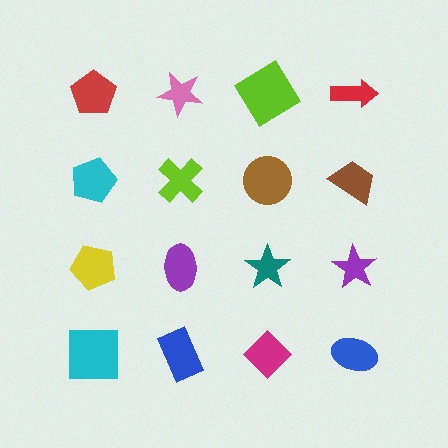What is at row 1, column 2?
A pink star.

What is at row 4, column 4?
A blue ellipse.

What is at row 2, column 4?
A brown trapezoid.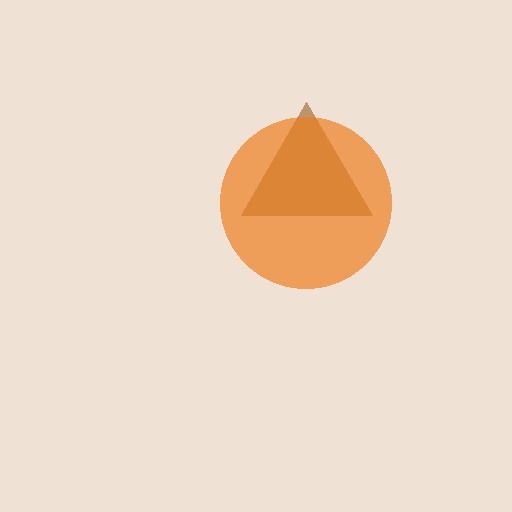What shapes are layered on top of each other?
The layered shapes are: a brown triangle, an orange circle.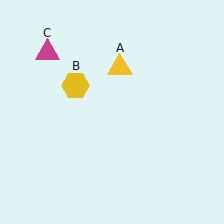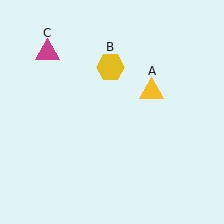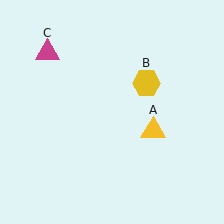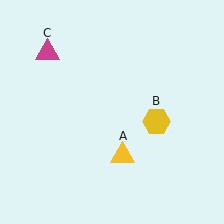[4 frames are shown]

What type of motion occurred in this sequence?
The yellow triangle (object A), yellow hexagon (object B) rotated clockwise around the center of the scene.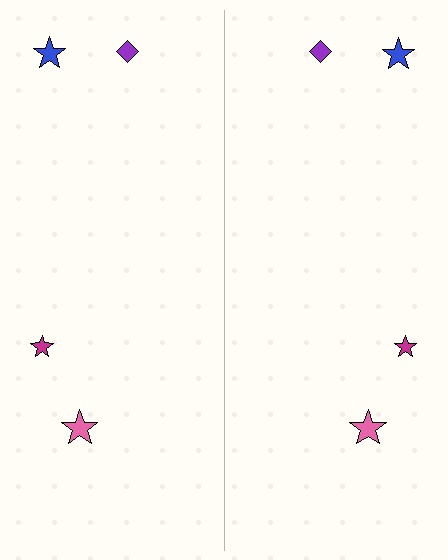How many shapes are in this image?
There are 8 shapes in this image.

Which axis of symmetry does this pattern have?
The pattern has a vertical axis of symmetry running through the center of the image.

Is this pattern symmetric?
Yes, this pattern has bilateral (reflection) symmetry.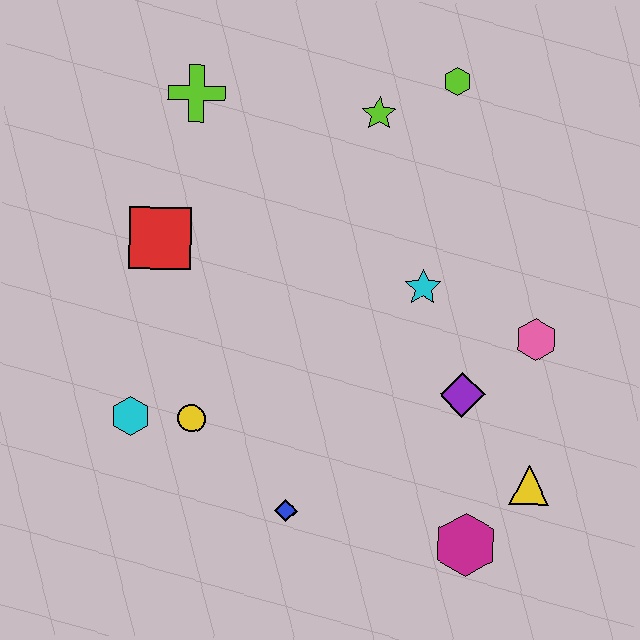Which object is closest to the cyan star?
The purple diamond is closest to the cyan star.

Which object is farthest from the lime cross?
The magenta hexagon is farthest from the lime cross.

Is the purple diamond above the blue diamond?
Yes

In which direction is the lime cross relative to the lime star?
The lime cross is to the left of the lime star.